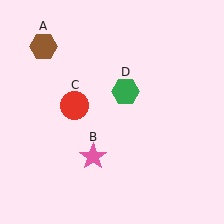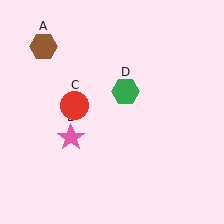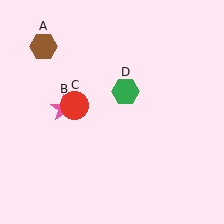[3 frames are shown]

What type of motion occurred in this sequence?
The pink star (object B) rotated clockwise around the center of the scene.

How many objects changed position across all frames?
1 object changed position: pink star (object B).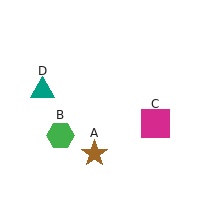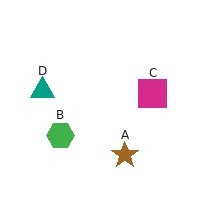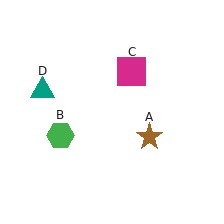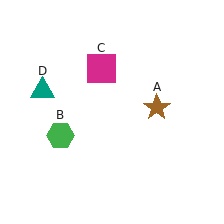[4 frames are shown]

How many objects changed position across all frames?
2 objects changed position: brown star (object A), magenta square (object C).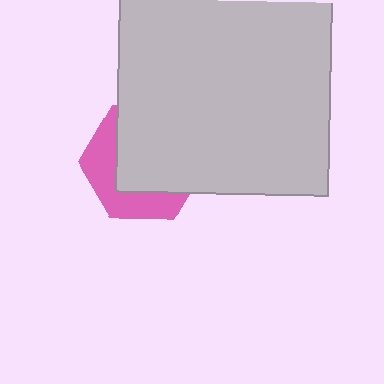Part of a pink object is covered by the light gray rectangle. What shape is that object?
It is a hexagon.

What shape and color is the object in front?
The object in front is a light gray rectangle.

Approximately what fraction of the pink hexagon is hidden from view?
Roughly 62% of the pink hexagon is hidden behind the light gray rectangle.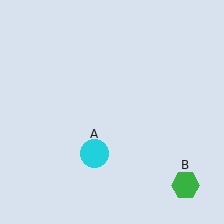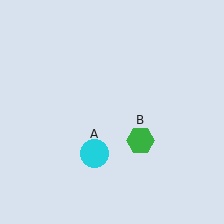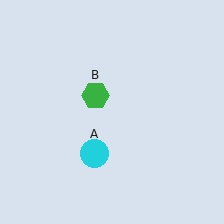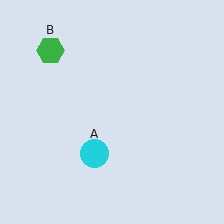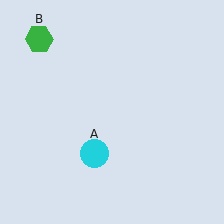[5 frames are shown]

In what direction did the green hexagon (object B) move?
The green hexagon (object B) moved up and to the left.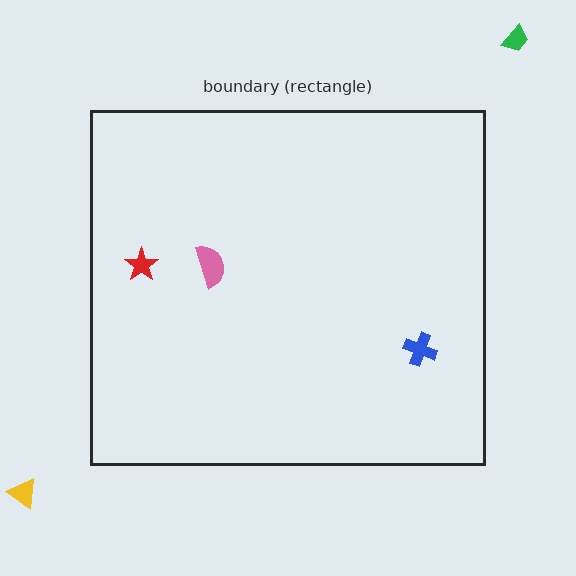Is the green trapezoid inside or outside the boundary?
Outside.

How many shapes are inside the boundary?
3 inside, 2 outside.